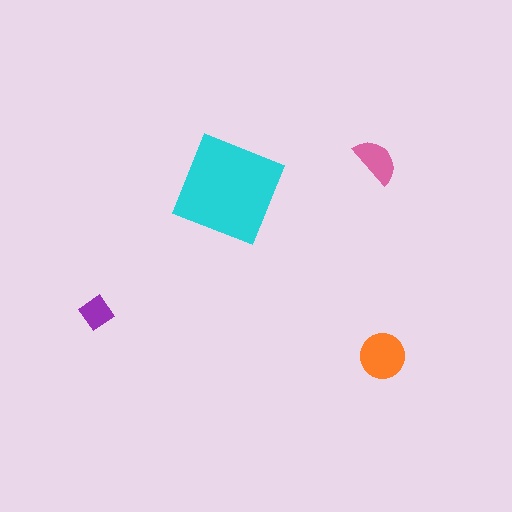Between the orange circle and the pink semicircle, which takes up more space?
The orange circle.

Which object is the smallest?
The purple diamond.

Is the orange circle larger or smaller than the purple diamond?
Larger.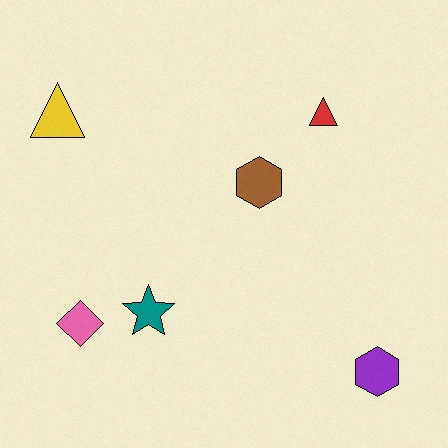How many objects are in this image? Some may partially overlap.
There are 6 objects.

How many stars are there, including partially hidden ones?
There is 1 star.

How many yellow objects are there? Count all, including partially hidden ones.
There is 1 yellow object.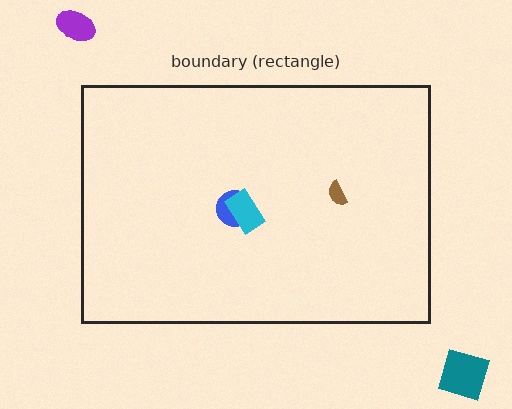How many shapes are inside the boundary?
3 inside, 2 outside.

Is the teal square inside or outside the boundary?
Outside.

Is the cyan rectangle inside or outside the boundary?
Inside.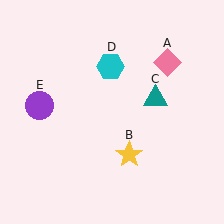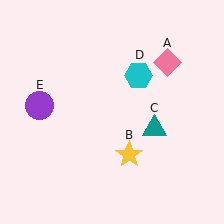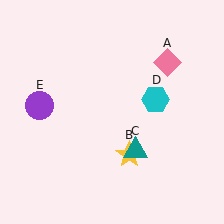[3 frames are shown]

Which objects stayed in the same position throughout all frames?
Pink diamond (object A) and yellow star (object B) and purple circle (object E) remained stationary.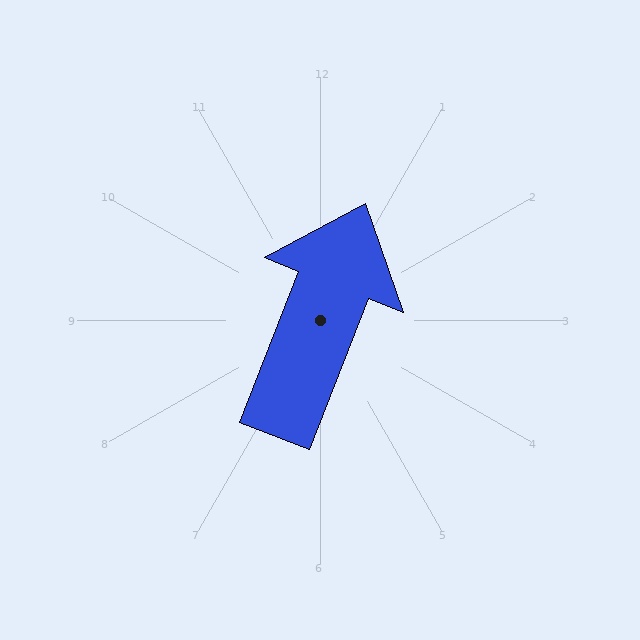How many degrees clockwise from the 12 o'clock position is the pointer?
Approximately 21 degrees.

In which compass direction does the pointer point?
North.